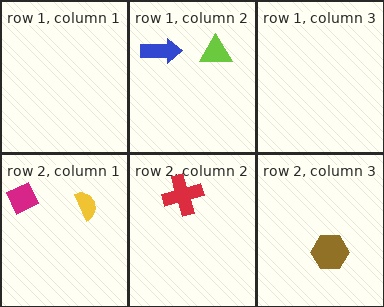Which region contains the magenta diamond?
The row 2, column 1 region.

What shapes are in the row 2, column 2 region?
The red cross.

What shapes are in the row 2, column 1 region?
The yellow semicircle, the magenta diamond.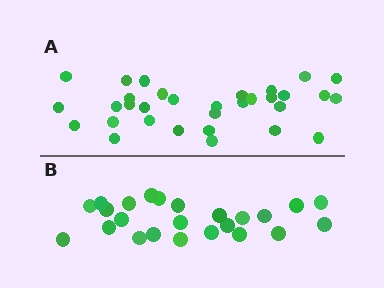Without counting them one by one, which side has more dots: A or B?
Region A (the top region) has more dots.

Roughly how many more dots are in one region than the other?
Region A has roughly 8 or so more dots than region B.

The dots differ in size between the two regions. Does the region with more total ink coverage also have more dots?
No. Region B has more total ink coverage because its dots are larger, but region A actually contains more individual dots. Total area can be misleading — the number of items is what matters here.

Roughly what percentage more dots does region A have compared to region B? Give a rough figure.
About 35% more.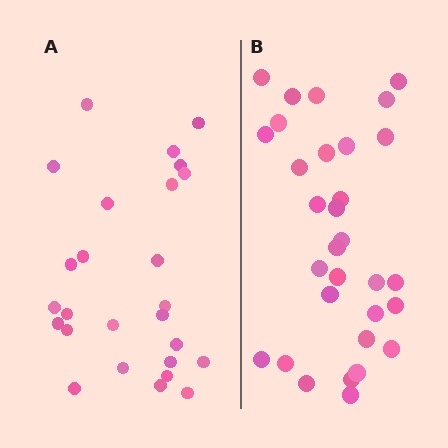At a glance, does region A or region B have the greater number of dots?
Region B (the right region) has more dots.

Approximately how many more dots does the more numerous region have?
Region B has about 5 more dots than region A.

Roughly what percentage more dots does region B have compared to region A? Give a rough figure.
About 20% more.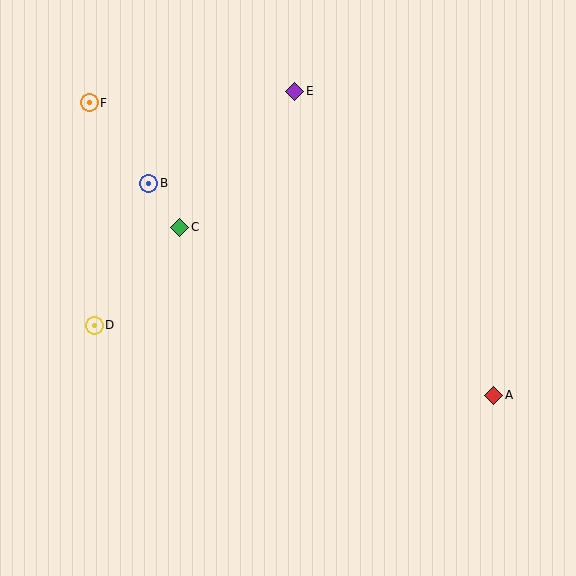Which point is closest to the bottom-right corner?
Point A is closest to the bottom-right corner.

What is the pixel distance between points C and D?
The distance between C and D is 130 pixels.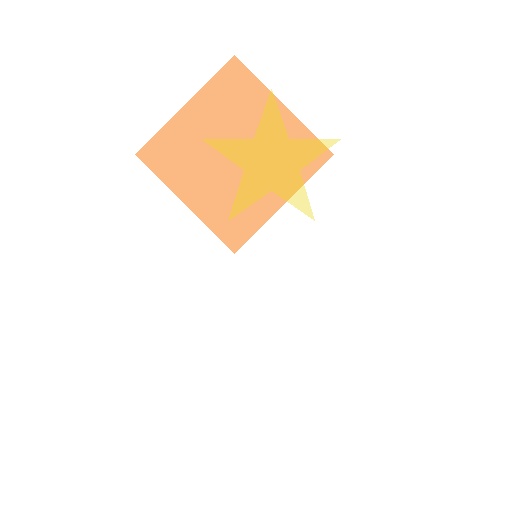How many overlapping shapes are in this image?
There are 2 overlapping shapes in the image.